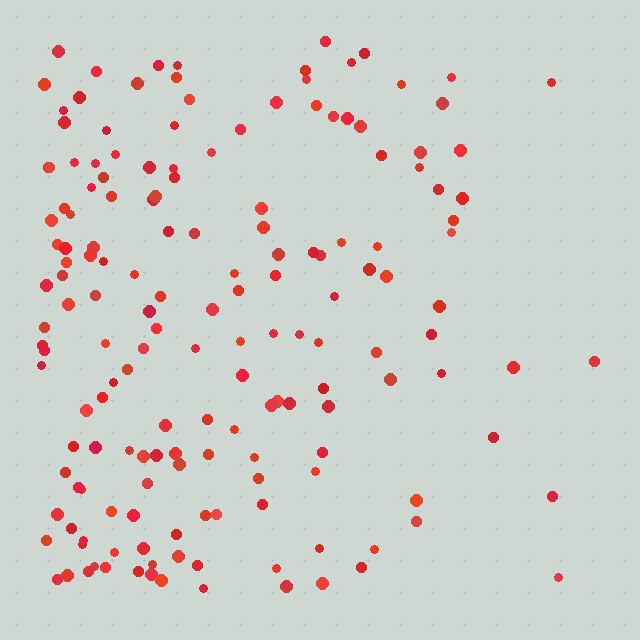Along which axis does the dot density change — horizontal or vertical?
Horizontal.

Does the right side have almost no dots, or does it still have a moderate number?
Still a moderate number, just noticeably fewer than the left.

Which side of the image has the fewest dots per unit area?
The right.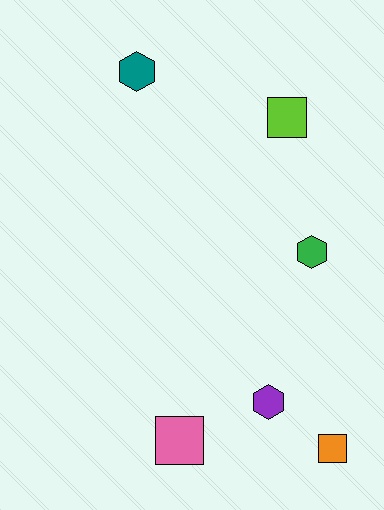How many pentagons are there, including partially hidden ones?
There are no pentagons.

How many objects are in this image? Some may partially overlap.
There are 6 objects.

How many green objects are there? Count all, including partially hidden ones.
There is 1 green object.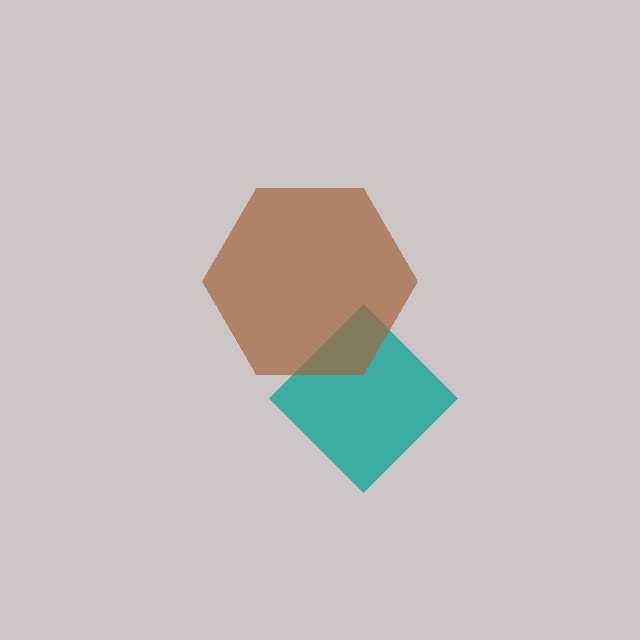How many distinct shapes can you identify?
There are 2 distinct shapes: a teal diamond, a brown hexagon.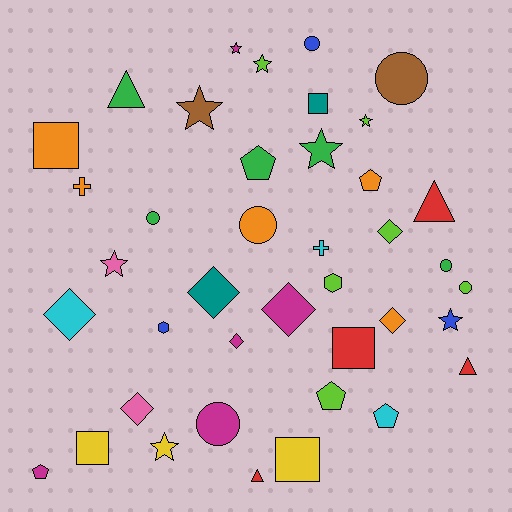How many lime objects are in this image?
There are 6 lime objects.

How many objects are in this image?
There are 40 objects.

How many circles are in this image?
There are 7 circles.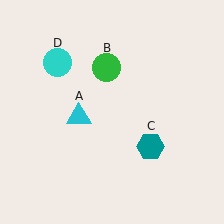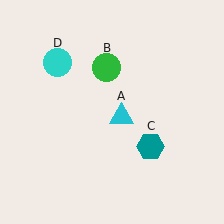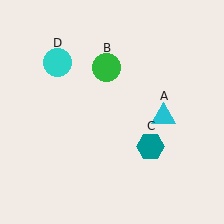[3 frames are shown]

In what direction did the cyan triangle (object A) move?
The cyan triangle (object A) moved right.